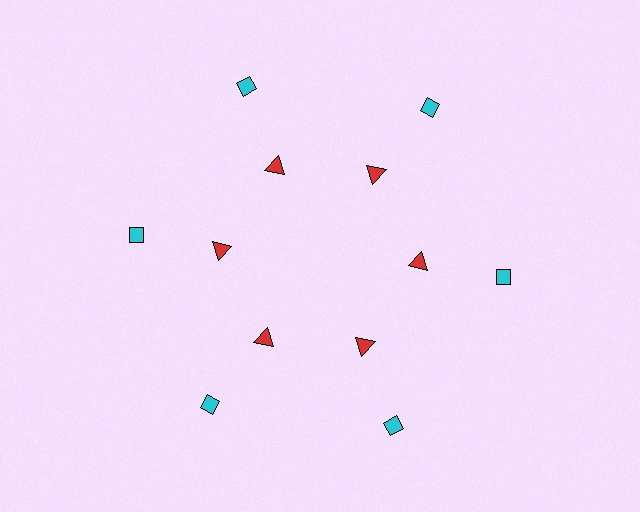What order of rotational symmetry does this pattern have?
This pattern has 6-fold rotational symmetry.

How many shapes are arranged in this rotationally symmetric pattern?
There are 12 shapes, arranged in 6 groups of 2.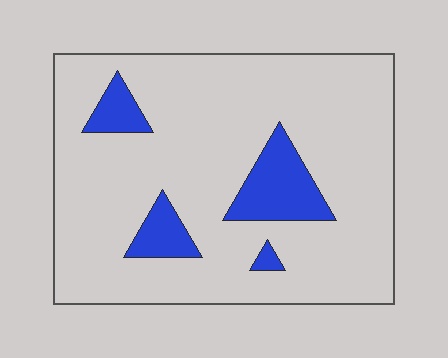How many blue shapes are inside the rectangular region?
4.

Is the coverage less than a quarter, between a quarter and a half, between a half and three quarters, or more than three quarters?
Less than a quarter.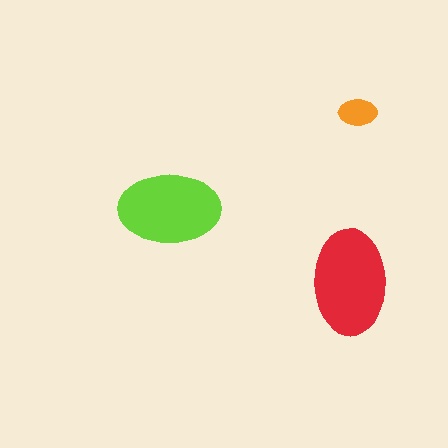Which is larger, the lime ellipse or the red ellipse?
The red one.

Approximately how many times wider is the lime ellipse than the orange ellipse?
About 2.5 times wider.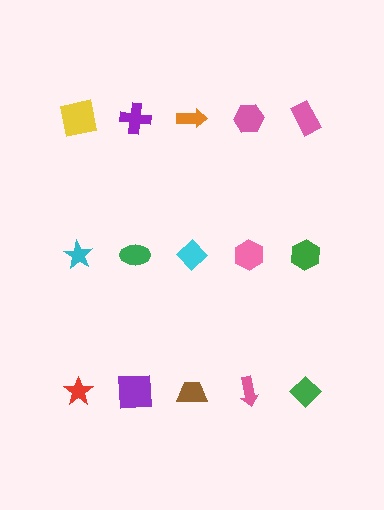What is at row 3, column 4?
A pink arrow.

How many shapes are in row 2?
5 shapes.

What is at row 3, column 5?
A green diamond.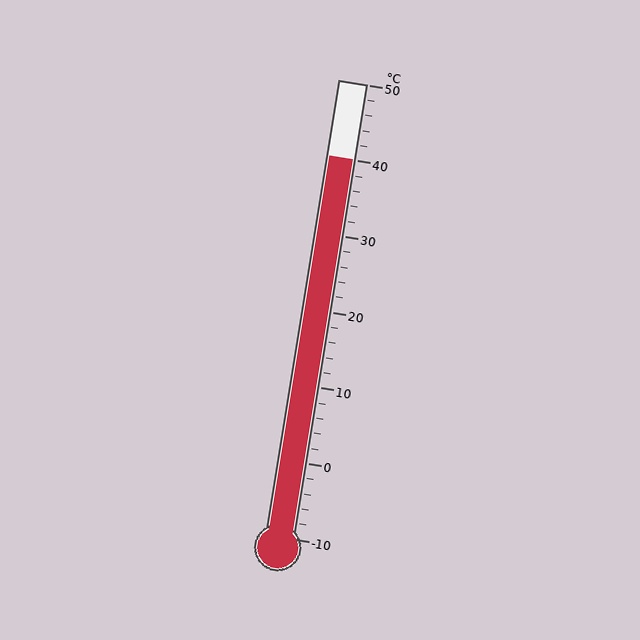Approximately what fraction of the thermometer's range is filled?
The thermometer is filled to approximately 85% of its range.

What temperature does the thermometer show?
The thermometer shows approximately 40°C.